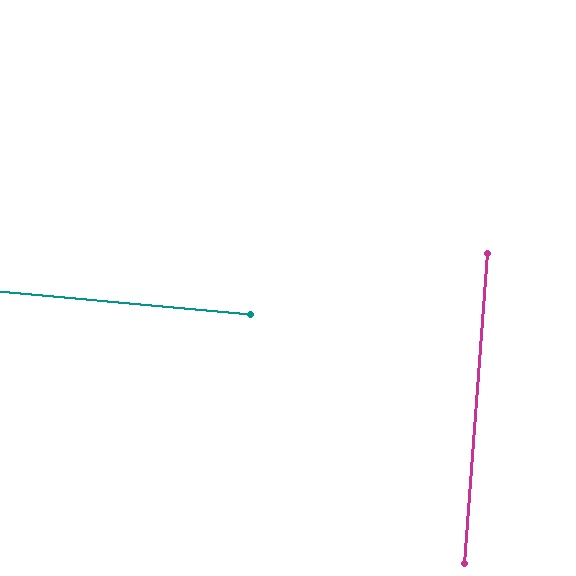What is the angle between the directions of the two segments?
Approximately 89 degrees.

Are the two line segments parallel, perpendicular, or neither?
Perpendicular — they meet at approximately 89°.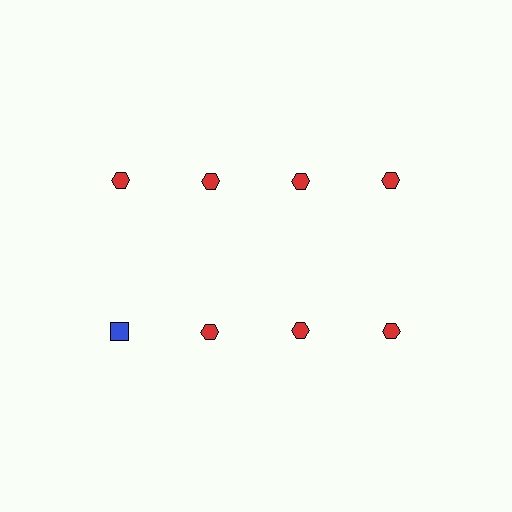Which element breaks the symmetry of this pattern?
The blue square in the second row, leftmost column breaks the symmetry. All other shapes are red hexagons.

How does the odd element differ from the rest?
It differs in both color (blue instead of red) and shape (square instead of hexagon).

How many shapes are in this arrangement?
There are 8 shapes arranged in a grid pattern.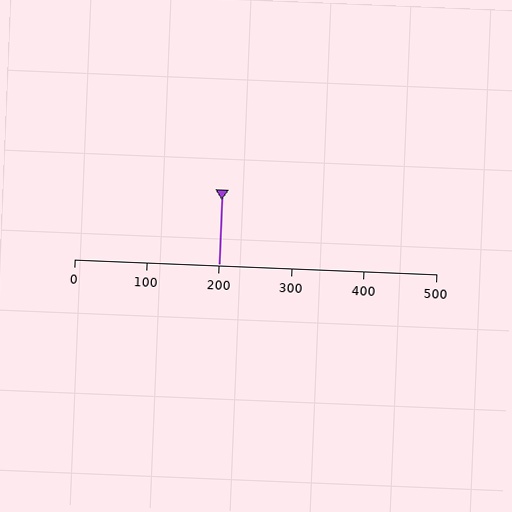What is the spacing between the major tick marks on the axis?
The major ticks are spaced 100 apart.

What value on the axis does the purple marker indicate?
The marker indicates approximately 200.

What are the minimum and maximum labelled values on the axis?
The axis runs from 0 to 500.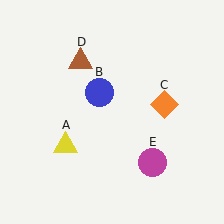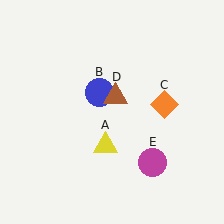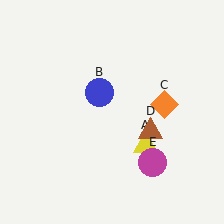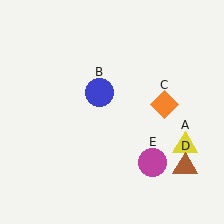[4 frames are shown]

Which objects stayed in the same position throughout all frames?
Blue circle (object B) and orange diamond (object C) and magenta circle (object E) remained stationary.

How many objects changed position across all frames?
2 objects changed position: yellow triangle (object A), brown triangle (object D).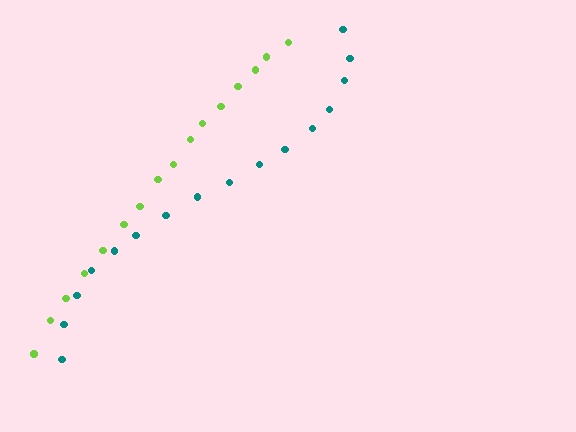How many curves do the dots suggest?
There are 2 distinct paths.